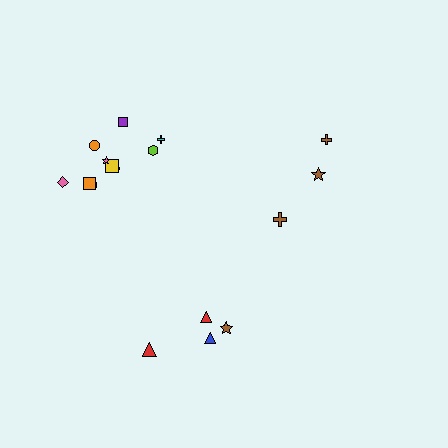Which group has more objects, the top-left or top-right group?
The top-left group.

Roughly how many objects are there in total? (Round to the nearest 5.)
Roughly 15 objects in total.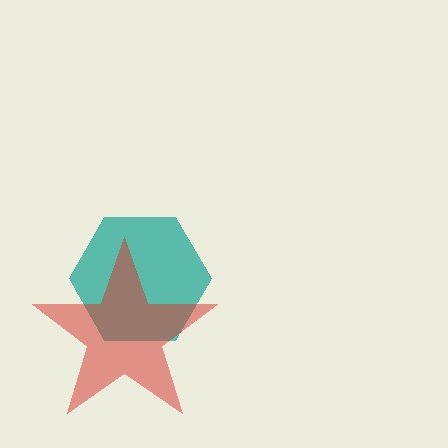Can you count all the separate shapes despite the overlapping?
Yes, there are 2 separate shapes.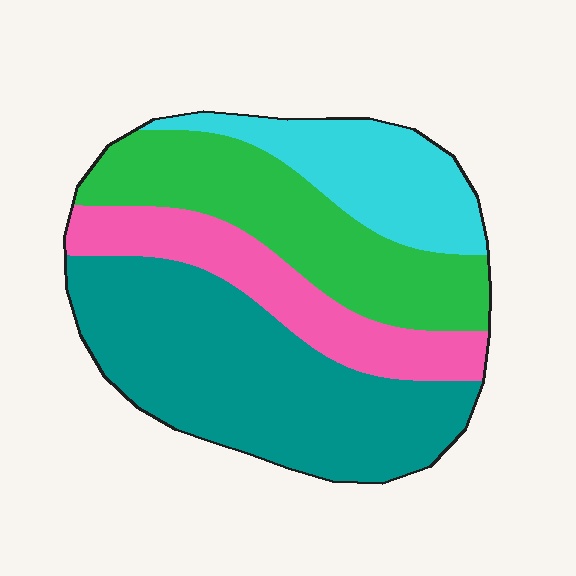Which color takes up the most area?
Teal, at roughly 40%.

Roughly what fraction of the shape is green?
Green covers 26% of the shape.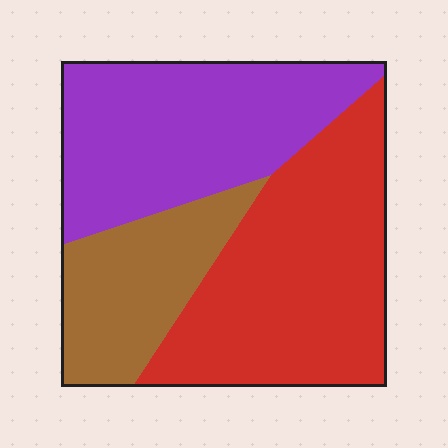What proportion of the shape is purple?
Purple takes up between a quarter and a half of the shape.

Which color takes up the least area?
Brown, at roughly 20%.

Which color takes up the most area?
Red, at roughly 40%.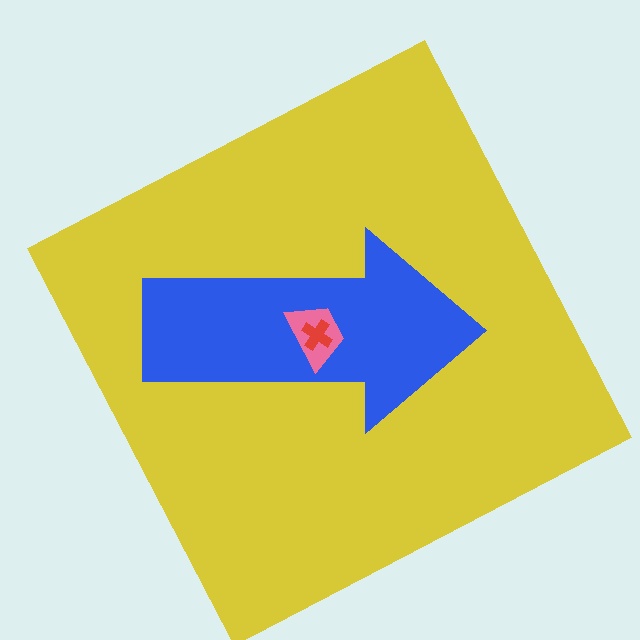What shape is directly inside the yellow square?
The blue arrow.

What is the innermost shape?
The red cross.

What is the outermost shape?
The yellow square.